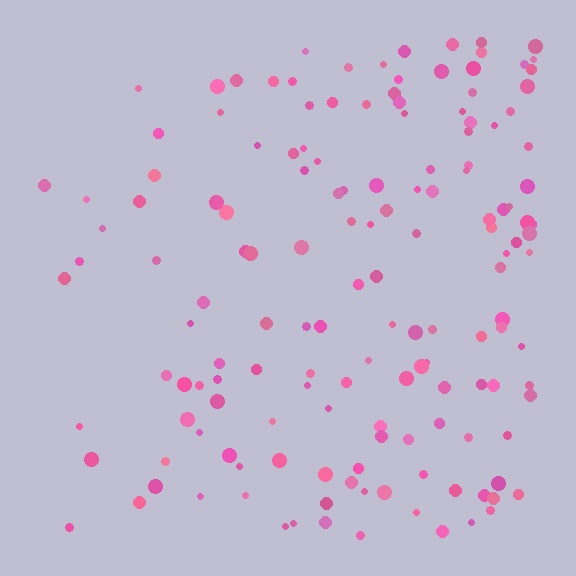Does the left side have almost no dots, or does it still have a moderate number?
Still a moderate number, just noticeably fewer than the right.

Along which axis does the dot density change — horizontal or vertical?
Horizontal.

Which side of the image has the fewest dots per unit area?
The left.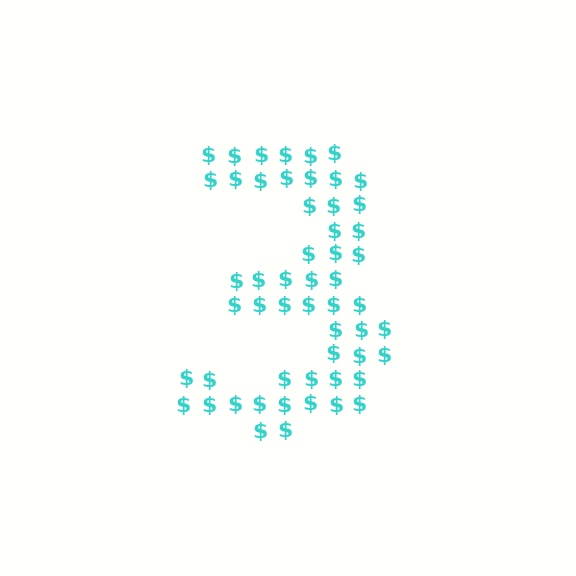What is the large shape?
The large shape is the digit 3.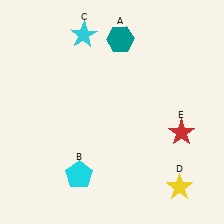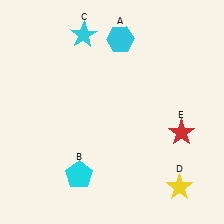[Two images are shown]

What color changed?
The hexagon (A) changed from teal in Image 1 to cyan in Image 2.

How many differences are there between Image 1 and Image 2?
There is 1 difference between the two images.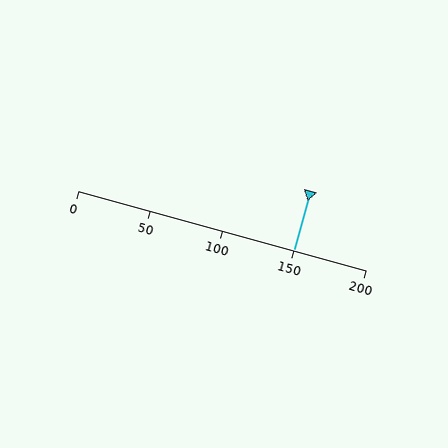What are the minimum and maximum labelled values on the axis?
The axis runs from 0 to 200.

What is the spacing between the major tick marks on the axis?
The major ticks are spaced 50 apart.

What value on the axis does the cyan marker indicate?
The marker indicates approximately 150.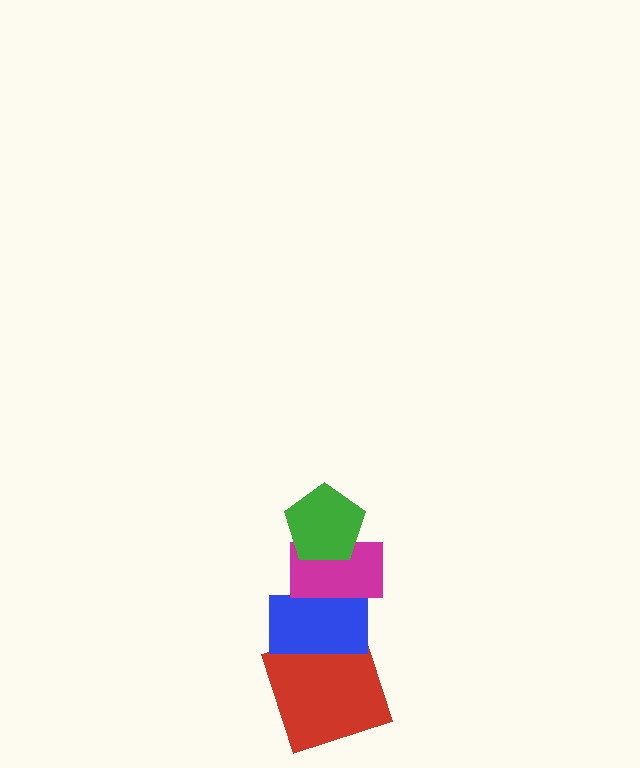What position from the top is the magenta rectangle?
The magenta rectangle is 2nd from the top.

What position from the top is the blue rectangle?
The blue rectangle is 3rd from the top.